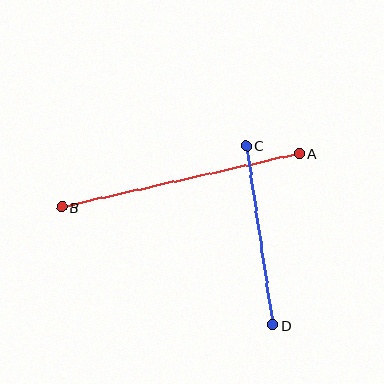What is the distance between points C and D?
The distance is approximately 181 pixels.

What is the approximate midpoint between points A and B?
The midpoint is at approximately (181, 180) pixels.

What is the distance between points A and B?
The distance is approximately 244 pixels.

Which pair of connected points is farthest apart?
Points A and B are farthest apart.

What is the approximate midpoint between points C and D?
The midpoint is at approximately (260, 235) pixels.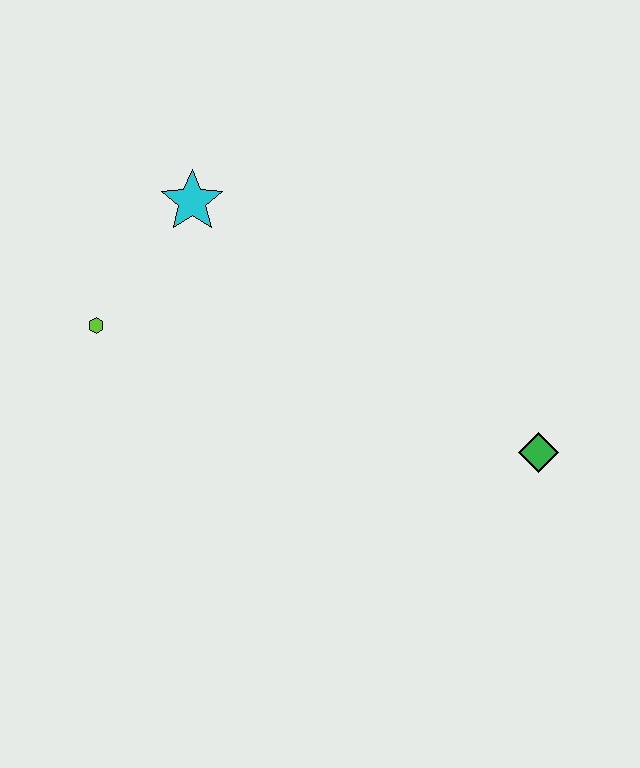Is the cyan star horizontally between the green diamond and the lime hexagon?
Yes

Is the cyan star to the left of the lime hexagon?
No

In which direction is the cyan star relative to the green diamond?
The cyan star is to the left of the green diamond.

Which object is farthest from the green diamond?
The lime hexagon is farthest from the green diamond.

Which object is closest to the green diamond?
The cyan star is closest to the green diamond.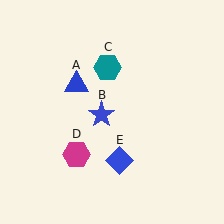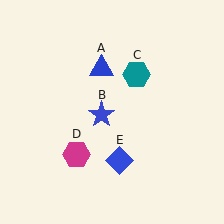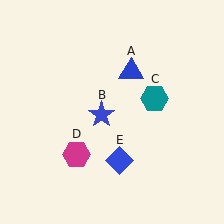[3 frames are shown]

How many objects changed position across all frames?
2 objects changed position: blue triangle (object A), teal hexagon (object C).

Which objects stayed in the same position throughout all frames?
Blue star (object B) and magenta hexagon (object D) and blue diamond (object E) remained stationary.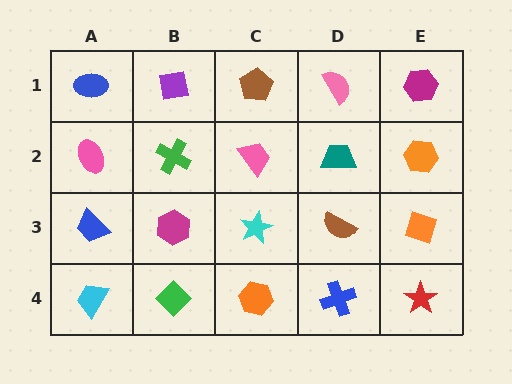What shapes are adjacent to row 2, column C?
A brown pentagon (row 1, column C), a cyan star (row 3, column C), a green cross (row 2, column B), a teal trapezoid (row 2, column D).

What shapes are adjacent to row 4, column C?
A cyan star (row 3, column C), a green diamond (row 4, column B), a blue cross (row 4, column D).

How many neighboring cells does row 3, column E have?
3.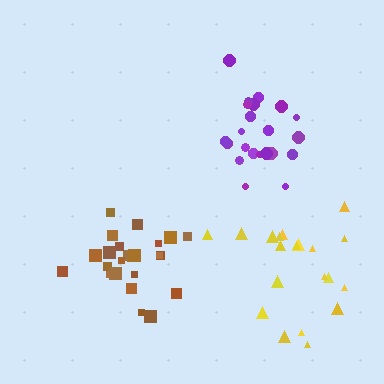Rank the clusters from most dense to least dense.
brown, purple, yellow.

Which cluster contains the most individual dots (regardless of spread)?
Brown (24).